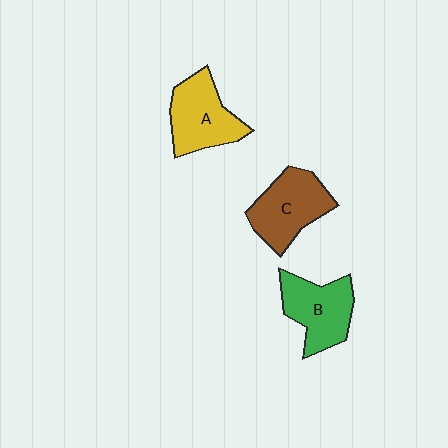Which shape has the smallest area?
Shape B (green).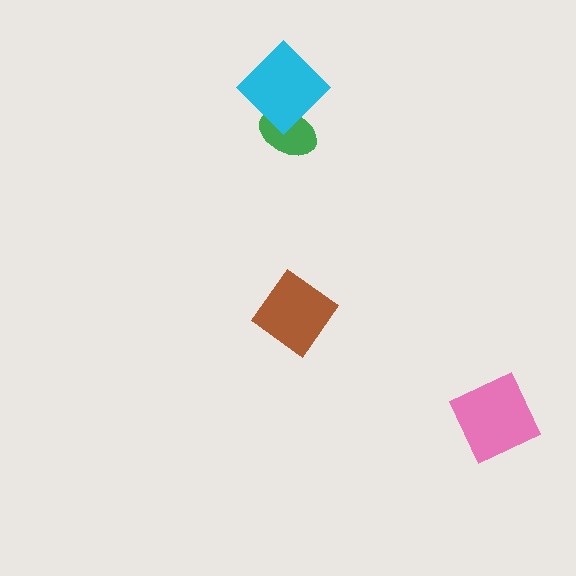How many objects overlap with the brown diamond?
0 objects overlap with the brown diamond.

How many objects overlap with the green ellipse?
1 object overlaps with the green ellipse.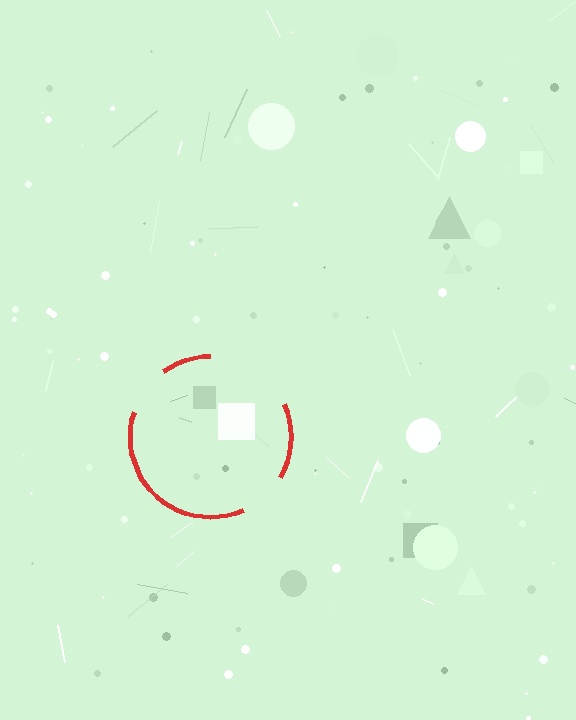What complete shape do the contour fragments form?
The contour fragments form a circle.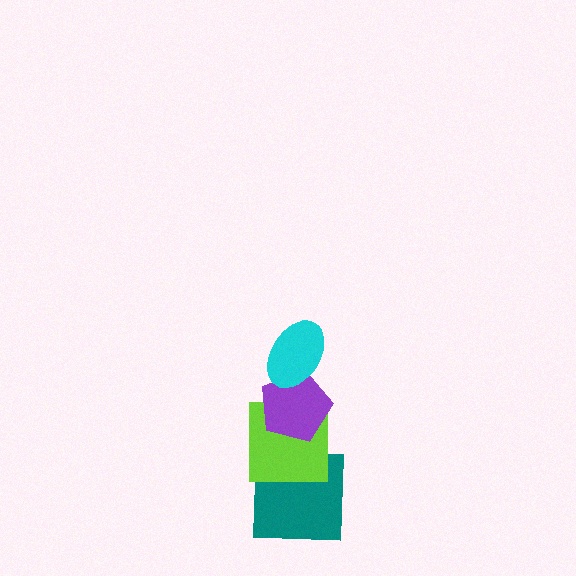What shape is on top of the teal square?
The lime square is on top of the teal square.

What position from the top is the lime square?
The lime square is 3rd from the top.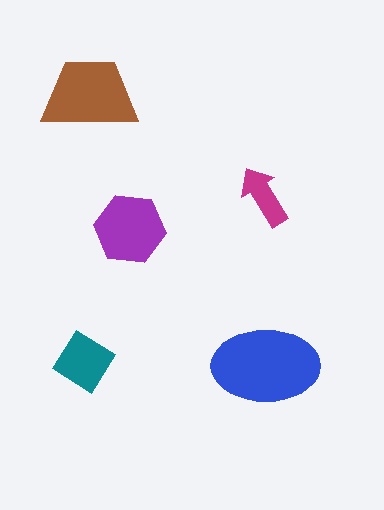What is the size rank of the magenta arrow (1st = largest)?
5th.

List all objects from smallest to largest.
The magenta arrow, the teal diamond, the purple hexagon, the brown trapezoid, the blue ellipse.